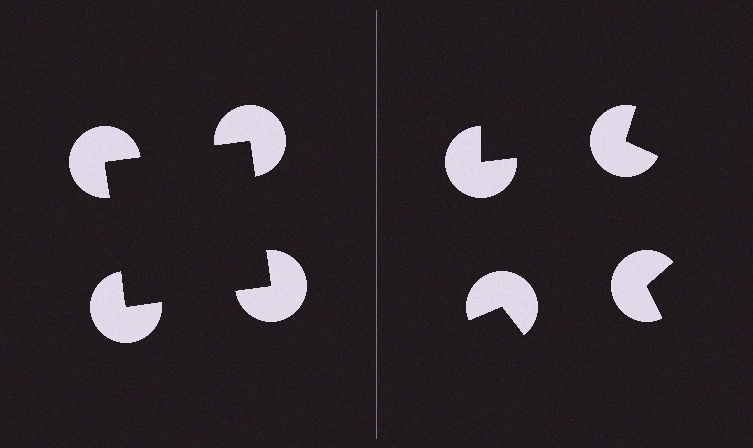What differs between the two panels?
The pac-man discs are positioned identically on both sides; only the wedge orientations differ. On the left they align to a square; on the right they are misaligned.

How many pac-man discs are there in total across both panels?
8 — 4 on each side.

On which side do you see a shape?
An illusory square appears on the left side. On the right side the wedge cuts are rotated, so no coherent shape forms.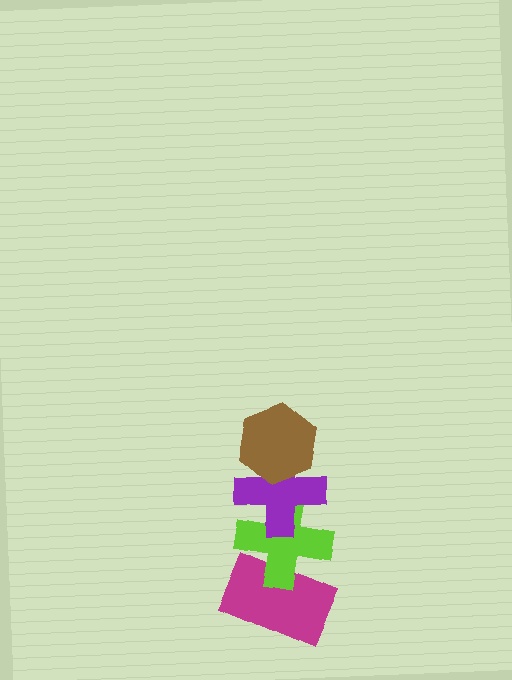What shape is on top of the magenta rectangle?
The lime cross is on top of the magenta rectangle.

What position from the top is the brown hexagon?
The brown hexagon is 1st from the top.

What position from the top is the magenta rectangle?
The magenta rectangle is 4th from the top.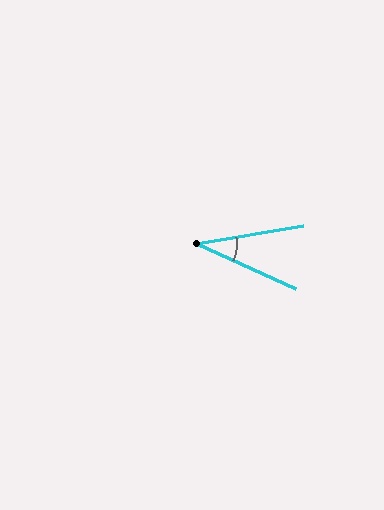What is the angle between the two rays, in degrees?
Approximately 34 degrees.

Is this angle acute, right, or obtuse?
It is acute.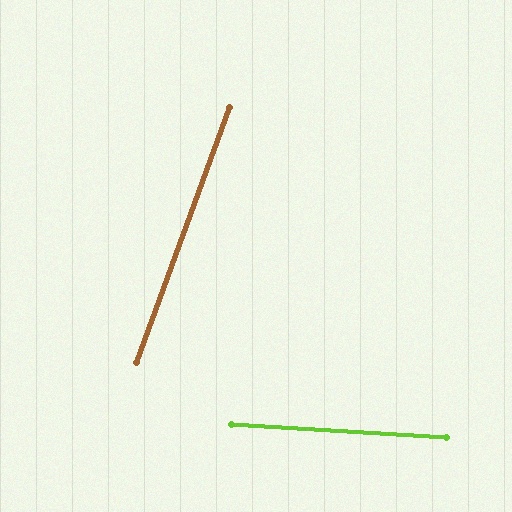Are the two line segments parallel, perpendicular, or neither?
Neither parallel nor perpendicular — they differ by about 73°.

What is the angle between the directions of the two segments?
Approximately 73 degrees.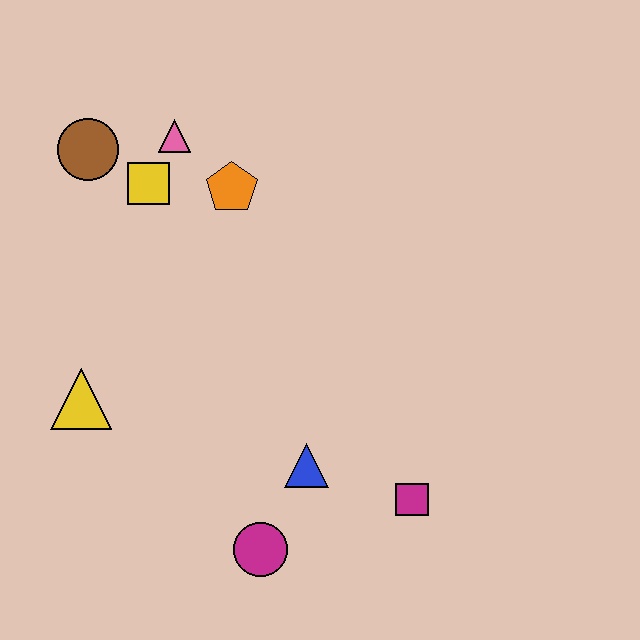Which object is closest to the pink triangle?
The yellow square is closest to the pink triangle.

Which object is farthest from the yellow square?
The magenta square is farthest from the yellow square.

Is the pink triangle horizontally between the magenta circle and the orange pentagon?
No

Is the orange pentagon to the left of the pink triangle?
No